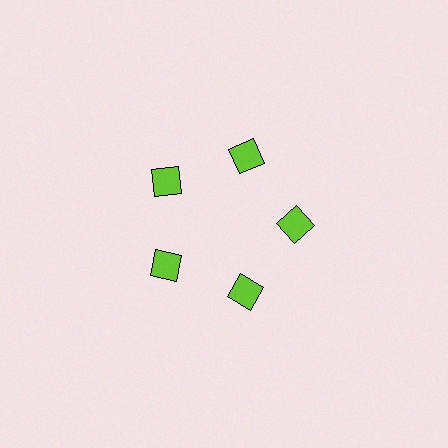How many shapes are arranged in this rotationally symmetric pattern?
There are 5 shapes, arranged in 5 groups of 1.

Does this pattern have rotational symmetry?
Yes, this pattern has 5-fold rotational symmetry. It looks the same after rotating 72 degrees around the center.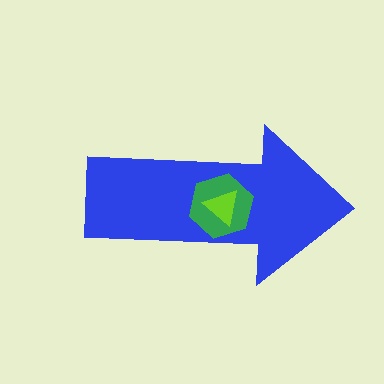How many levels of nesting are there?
3.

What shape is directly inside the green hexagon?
The lime triangle.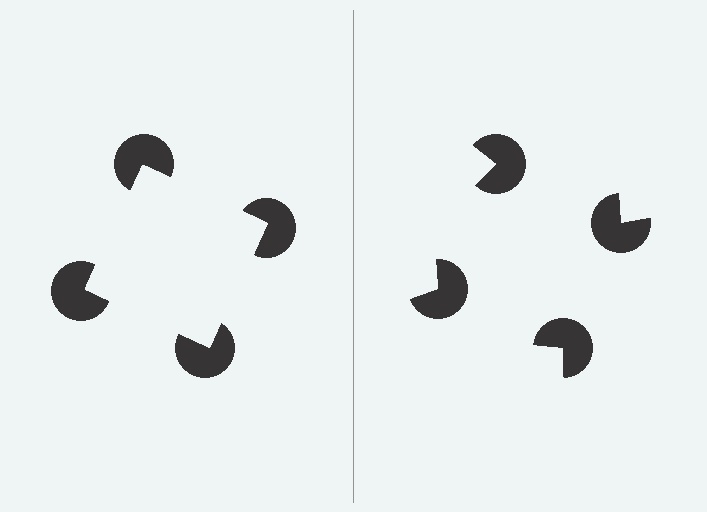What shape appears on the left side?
An illusory square.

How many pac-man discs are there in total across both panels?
8 — 4 on each side.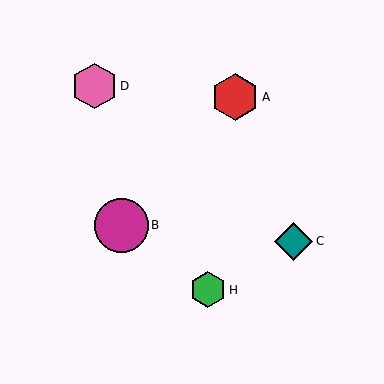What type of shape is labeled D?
Shape D is a pink hexagon.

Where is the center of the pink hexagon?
The center of the pink hexagon is at (94, 86).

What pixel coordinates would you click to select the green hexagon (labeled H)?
Click at (208, 290) to select the green hexagon H.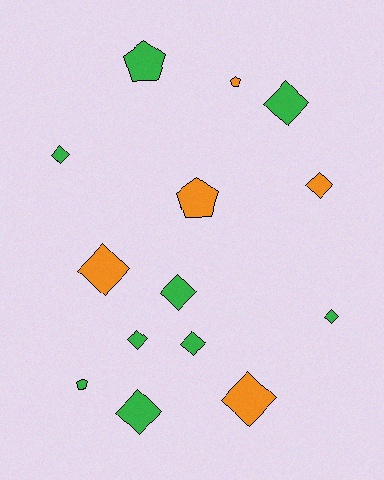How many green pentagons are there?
There are 2 green pentagons.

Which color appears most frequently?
Green, with 9 objects.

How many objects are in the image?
There are 14 objects.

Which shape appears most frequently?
Diamond, with 10 objects.